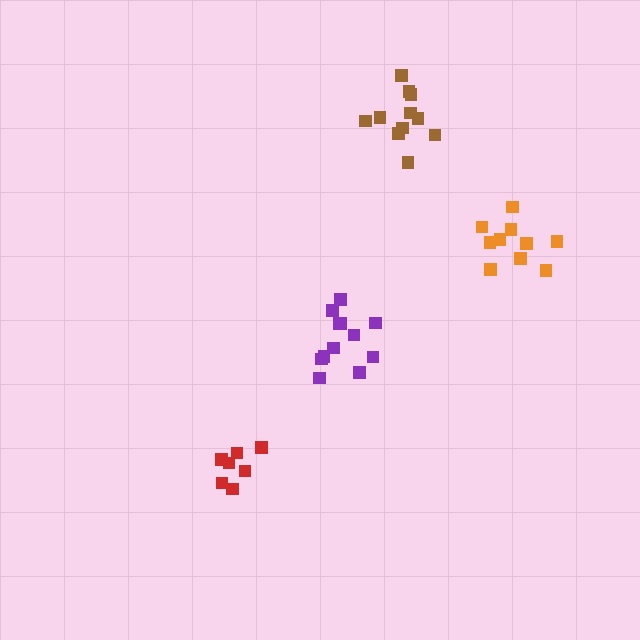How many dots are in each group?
Group 1: 7 dots, Group 2: 12 dots, Group 3: 11 dots, Group 4: 10 dots (40 total).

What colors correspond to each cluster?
The clusters are colored: red, purple, brown, orange.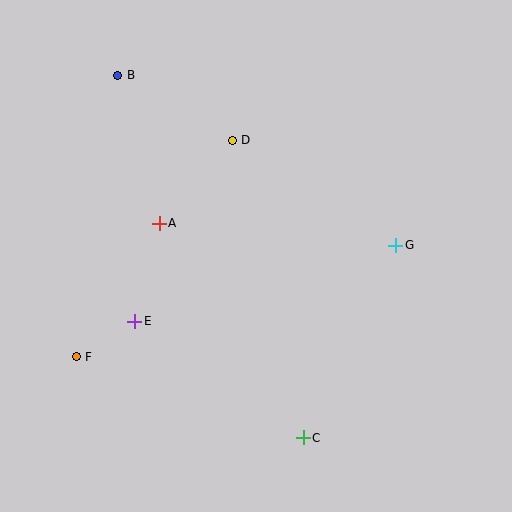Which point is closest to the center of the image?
Point A at (159, 223) is closest to the center.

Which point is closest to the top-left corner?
Point B is closest to the top-left corner.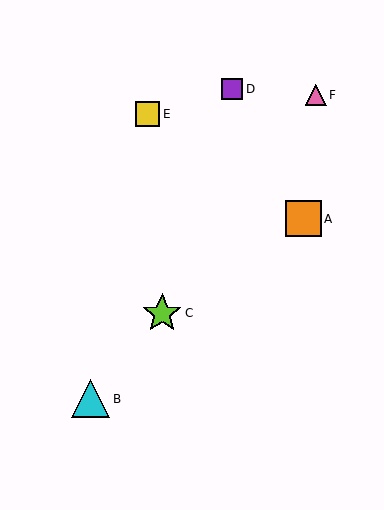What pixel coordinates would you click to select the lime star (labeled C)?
Click at (162, 313) to select the lime star C.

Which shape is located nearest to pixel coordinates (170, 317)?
The lime star (labeled C) at (162, 313) is nearest to that location.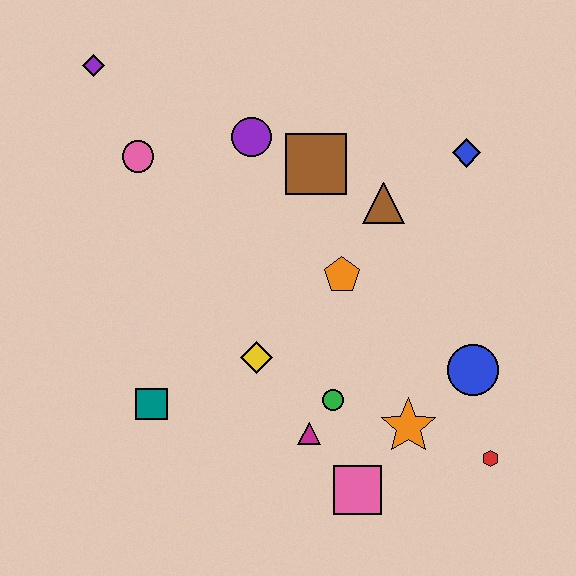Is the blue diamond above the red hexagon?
Yes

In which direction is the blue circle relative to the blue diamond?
The blue circle is below the blue diamond.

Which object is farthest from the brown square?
The red hexagon is farthest from the brown square.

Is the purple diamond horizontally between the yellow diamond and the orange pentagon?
No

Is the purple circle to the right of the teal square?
Yes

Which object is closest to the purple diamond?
The pink circle is closest to the purple diamond.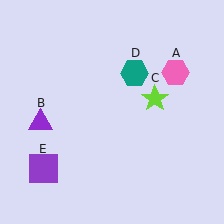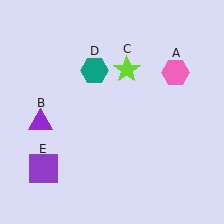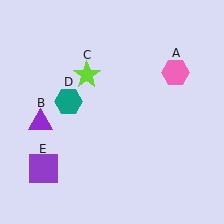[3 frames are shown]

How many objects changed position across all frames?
2 objects changed position: lime star (object C), teal hexagon (object D).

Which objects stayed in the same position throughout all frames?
Pink hexagon (object A) and purple triangle (object B) and purple square (object E) remained stationary.